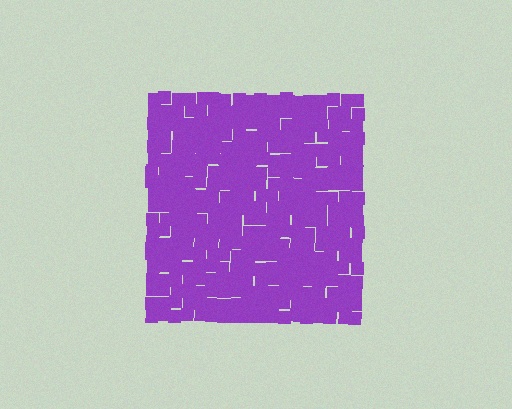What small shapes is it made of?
It is made of small squares.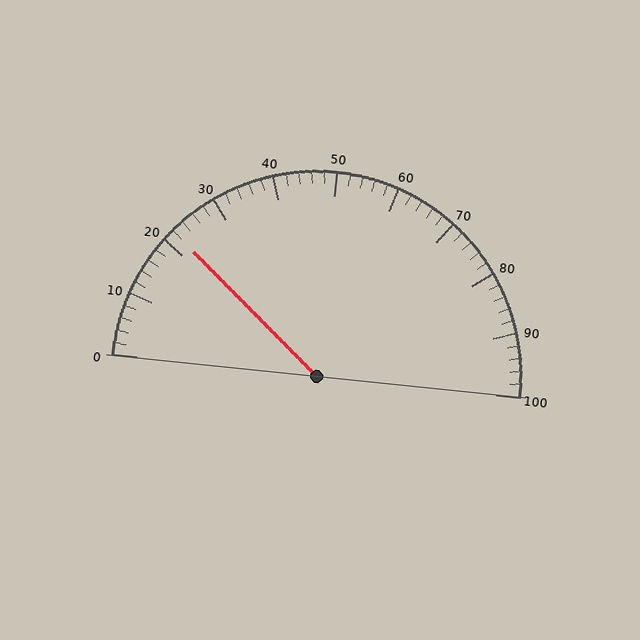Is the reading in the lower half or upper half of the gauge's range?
The reading is in the lower half of the range (0 to 100).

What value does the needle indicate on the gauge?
The needle indicates approximately 22.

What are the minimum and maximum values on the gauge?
The gauge ranges from 0 to 100.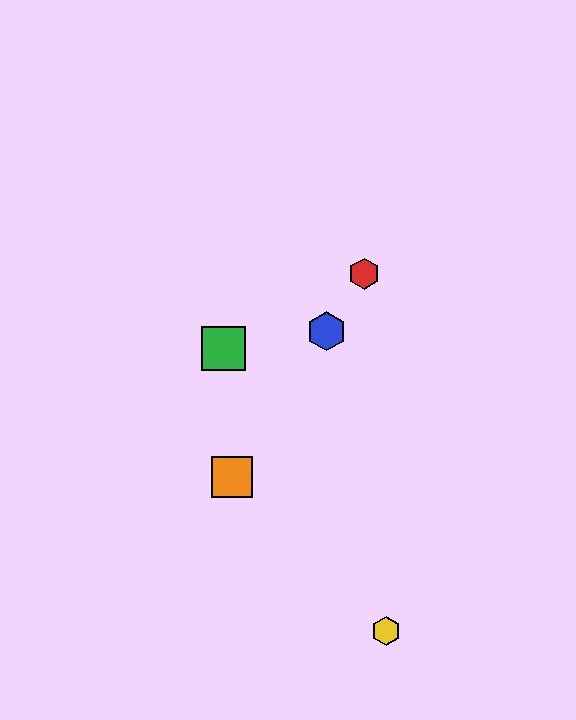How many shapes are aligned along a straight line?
4 shapes (the red hexagon, the blue hexagon, the purple square, the orange square) are aligned along a straight line.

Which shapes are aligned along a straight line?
The red hexagon, the blue hexagon, the purple square, the orange square are aligned along a straight line.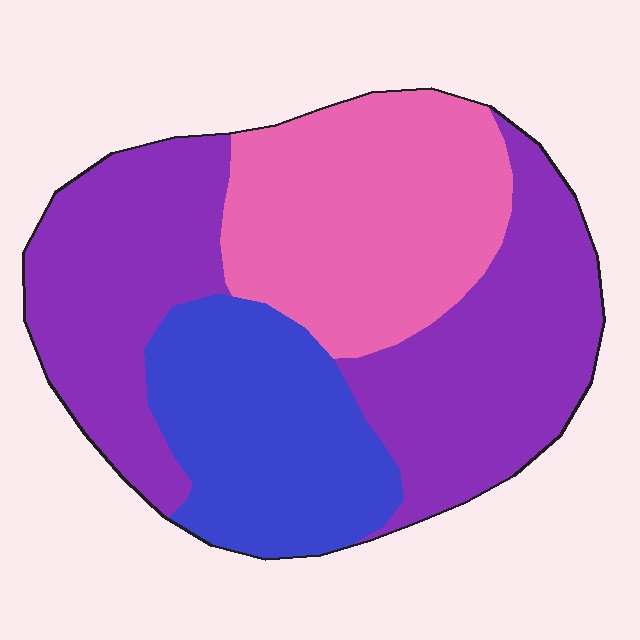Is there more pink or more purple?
Purple.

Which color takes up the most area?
Purple, at roughly 50%.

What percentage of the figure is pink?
Pink covers roughly 30% of the figure.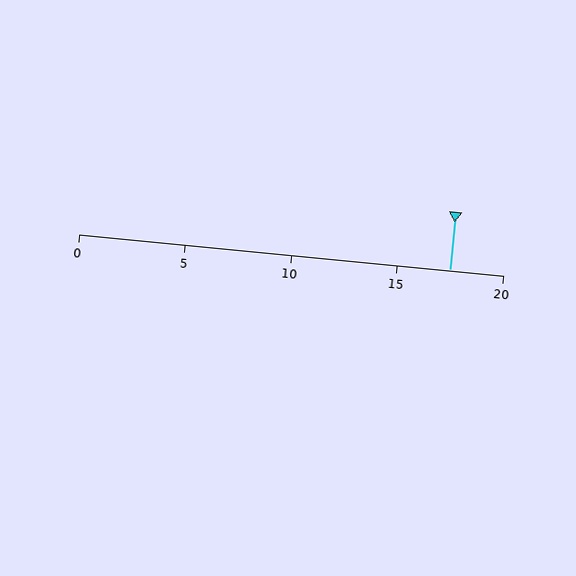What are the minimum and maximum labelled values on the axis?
The axis runs from 0 to 20.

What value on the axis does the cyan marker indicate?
The marker indicates approximately 17.5.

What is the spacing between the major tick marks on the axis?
The major ticks are spaced 5 apart.